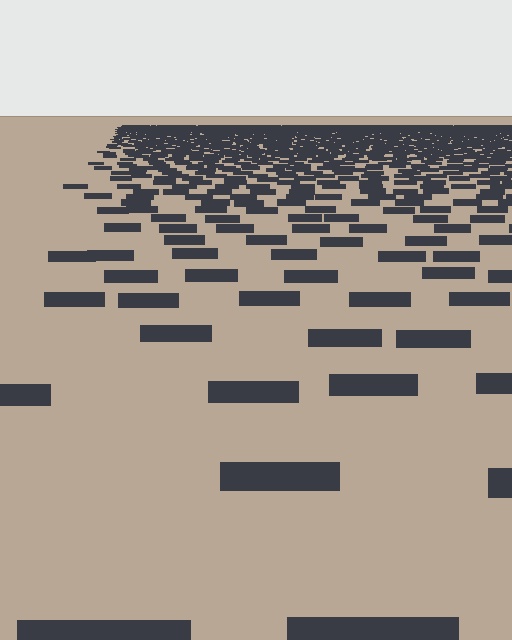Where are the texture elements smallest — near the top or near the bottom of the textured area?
Near the top.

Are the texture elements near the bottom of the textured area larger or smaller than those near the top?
Larger. Near the bottom, elements are closer to the viewer and appear at a bigger on-screen size.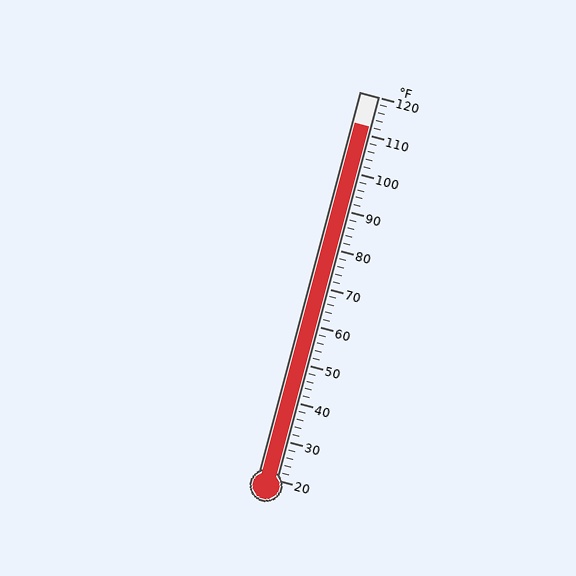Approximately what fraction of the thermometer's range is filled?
The thermometer is filled to approximately 90% of its range.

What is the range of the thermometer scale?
The thermometer scale ranges from 20°F to 120°F.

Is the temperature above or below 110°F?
The temperature is above 110°F.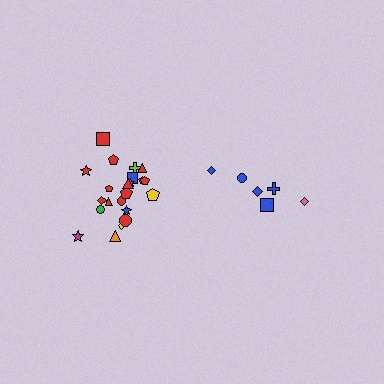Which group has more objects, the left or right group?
The left group.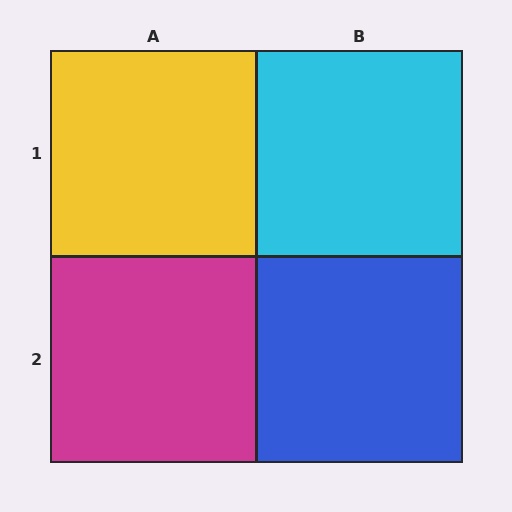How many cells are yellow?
1 cell is yellow.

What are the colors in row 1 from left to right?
Yellow, cyan.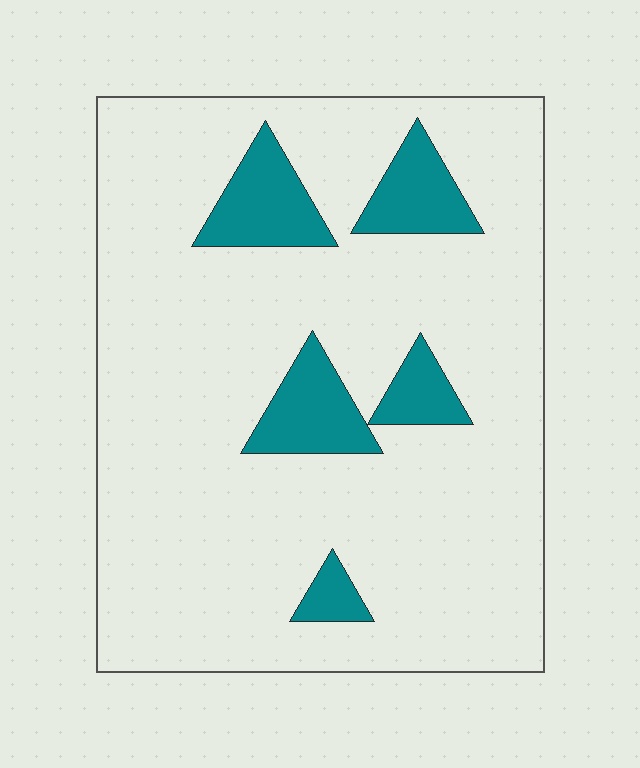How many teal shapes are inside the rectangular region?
5.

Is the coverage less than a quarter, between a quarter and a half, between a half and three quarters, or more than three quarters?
Less than a quarter.